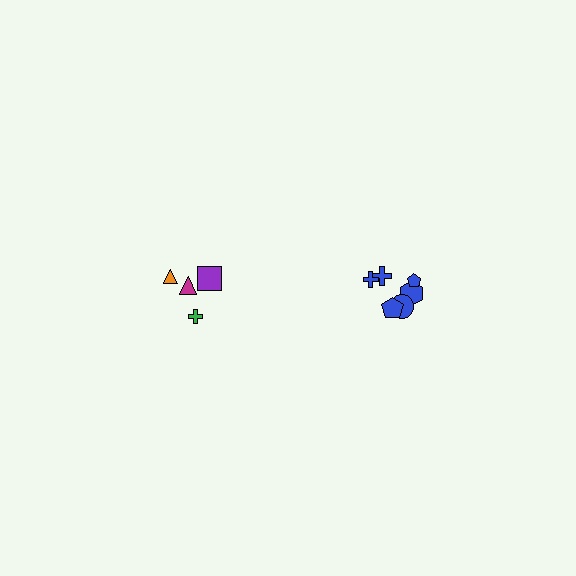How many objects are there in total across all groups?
There are 10 objects.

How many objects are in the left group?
There are 4 objects.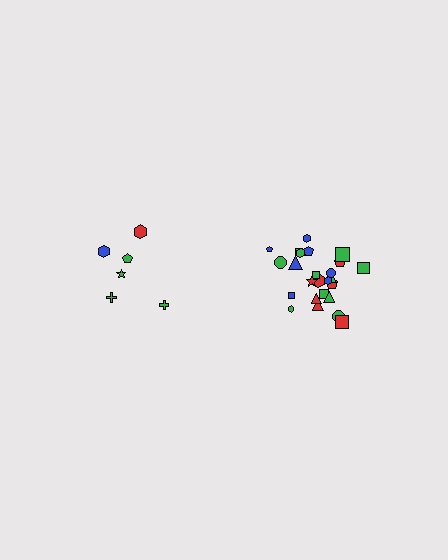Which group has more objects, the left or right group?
The right group.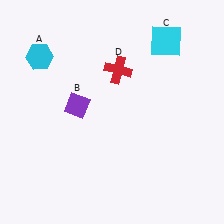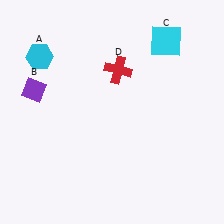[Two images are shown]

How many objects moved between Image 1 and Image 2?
1 object moved between the two images.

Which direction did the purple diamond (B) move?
The purple diamond (B) moved left.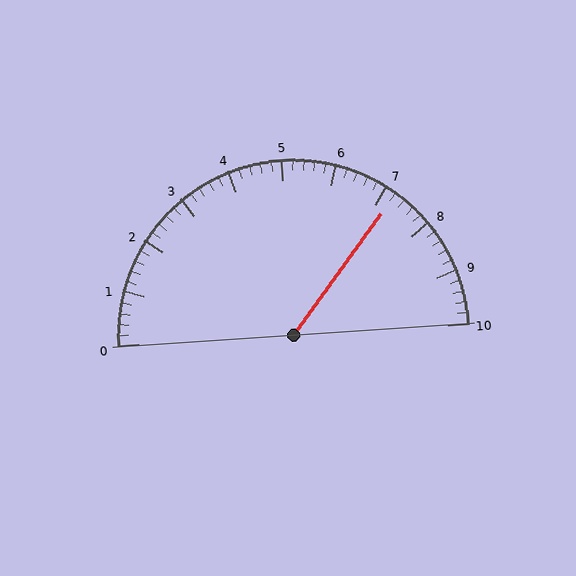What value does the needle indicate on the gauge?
The needle indicates approximately 7.2.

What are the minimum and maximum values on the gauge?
The gauge ranges from 0 to 10.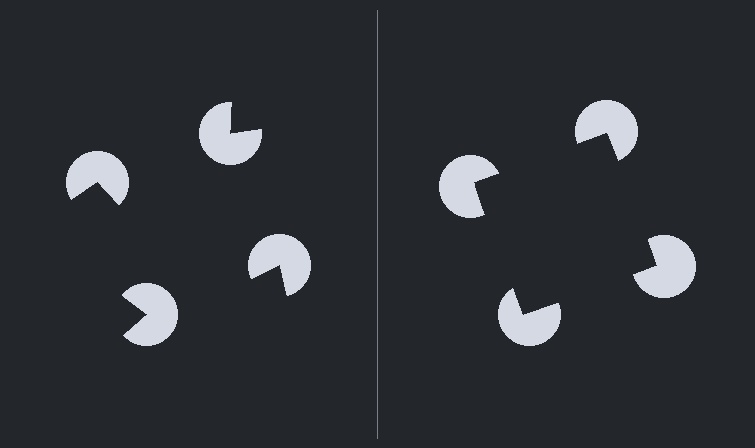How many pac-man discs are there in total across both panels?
8 — 4 on each side.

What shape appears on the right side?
An illusory square.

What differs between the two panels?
The pac-man discs are positioned identically on both sides; only the wedge orientations differ. On the right they align to a square; on the left they are misaligned.